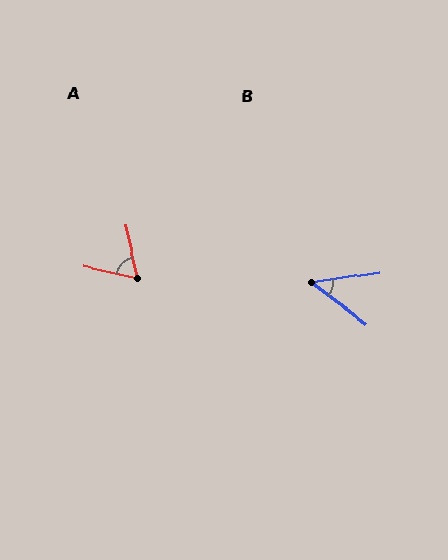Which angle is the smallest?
B, at approximately 45 degrees.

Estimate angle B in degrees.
Approximately 45 degrees.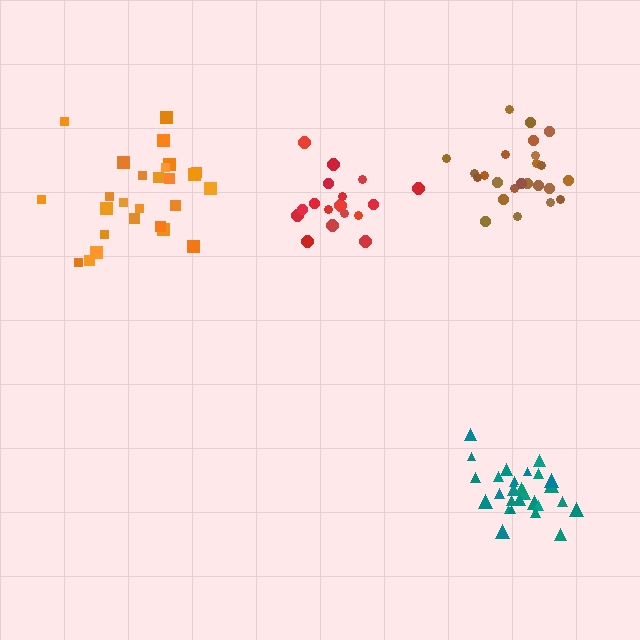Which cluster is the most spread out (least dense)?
Orange.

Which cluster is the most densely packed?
Teal.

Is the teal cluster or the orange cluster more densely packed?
Teal.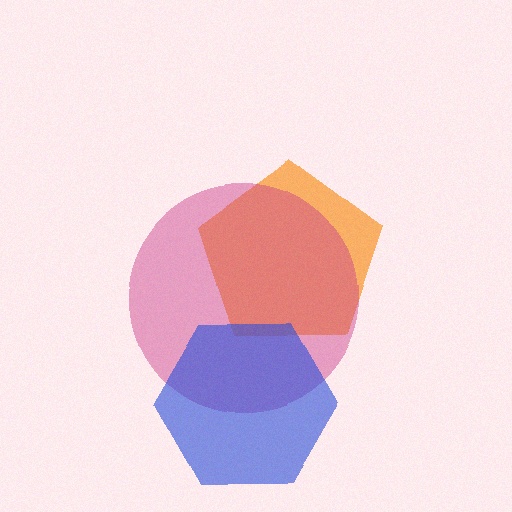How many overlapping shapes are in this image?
There are 3 overlapping shapes in the image.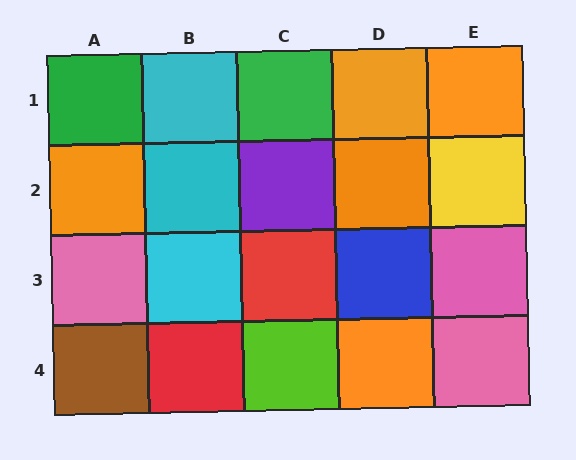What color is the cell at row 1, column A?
Green.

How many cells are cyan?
3 cells are cyan.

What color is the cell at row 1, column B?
Cyan.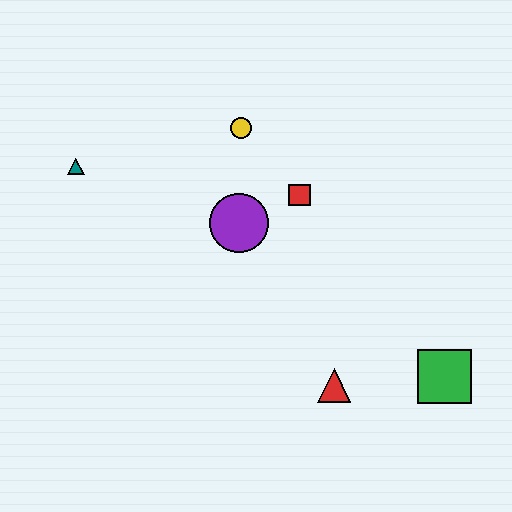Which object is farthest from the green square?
The teal triangle is farthest from the green square.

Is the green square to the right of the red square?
Yes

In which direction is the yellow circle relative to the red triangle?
The yellow circle is above the red triangle.